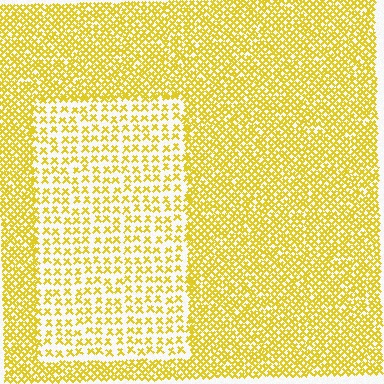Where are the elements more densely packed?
The elements are more densely packed outside the rectangle boundary.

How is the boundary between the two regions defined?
The boundary is defined by a change in element density (approximately 2.2x ratio). All elements are the same color, size, and shape.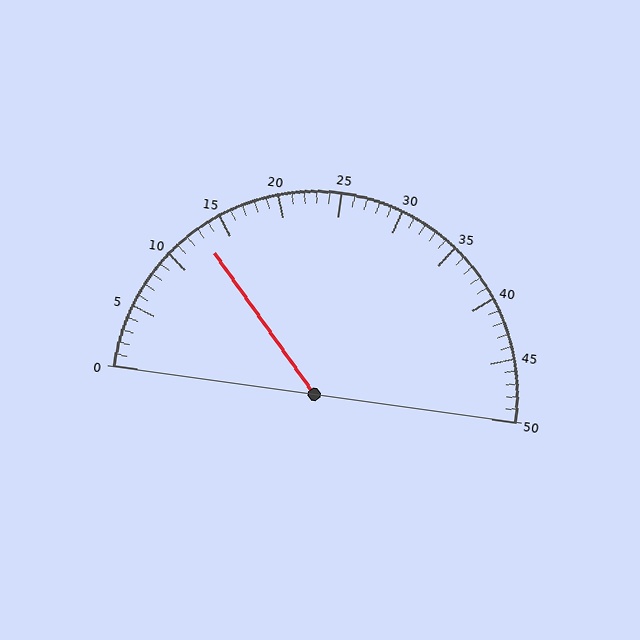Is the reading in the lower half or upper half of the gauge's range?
The reading is in the lower half of the range (0 to 50).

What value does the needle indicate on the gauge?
The needle indicates approximately 13.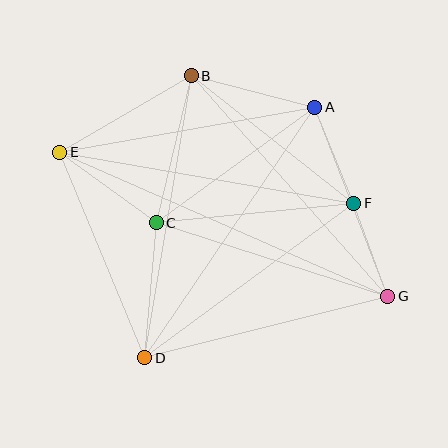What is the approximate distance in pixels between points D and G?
The distance between D and G is approximately 251 pixels.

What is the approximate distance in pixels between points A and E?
The distance between A and E is approximately 259 pixels.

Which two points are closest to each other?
Points F and G are closest to each other.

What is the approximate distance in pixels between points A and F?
The distance between A and F is approximately 104 pixels.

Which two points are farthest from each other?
Points E and G are farthest from each other.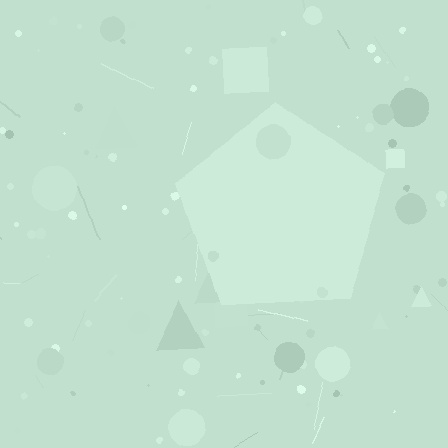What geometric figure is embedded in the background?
A pentagon is embedded in the background.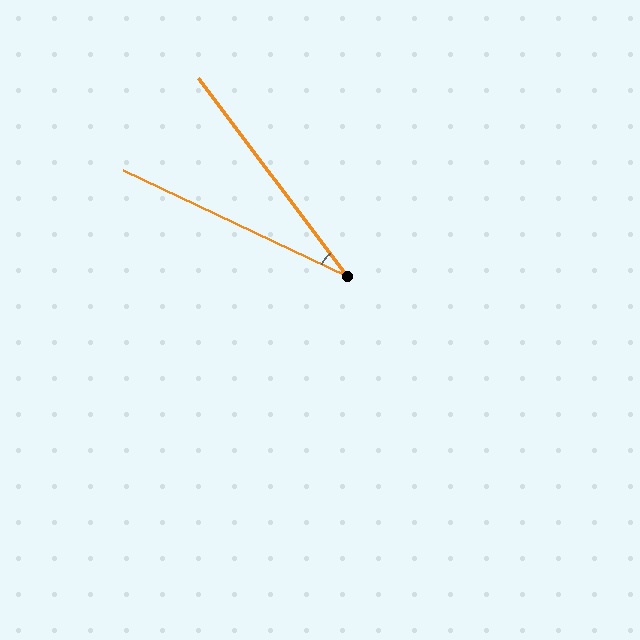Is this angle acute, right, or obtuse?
It is acute.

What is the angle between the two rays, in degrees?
Approximately 28 degrees.